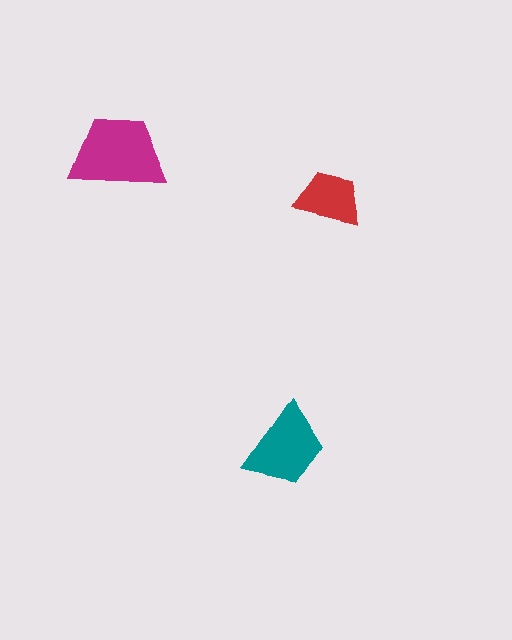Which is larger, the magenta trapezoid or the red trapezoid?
The magenta one.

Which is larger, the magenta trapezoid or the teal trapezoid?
The magenta one.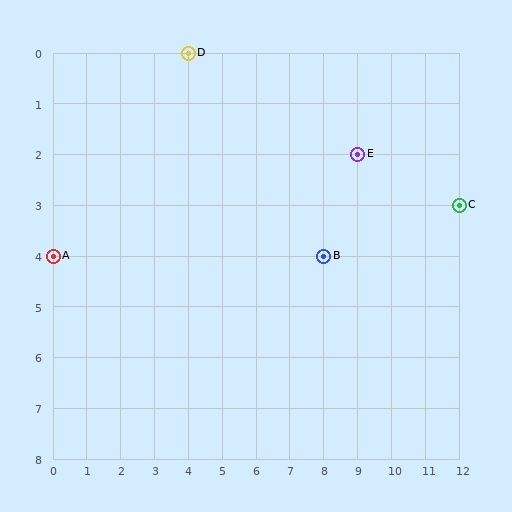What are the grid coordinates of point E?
Point E is at grid coordinates (9, 2).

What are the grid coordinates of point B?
Point B is at grid coordinates (8, 4).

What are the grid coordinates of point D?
Point D is at grid coordinates (4, 0).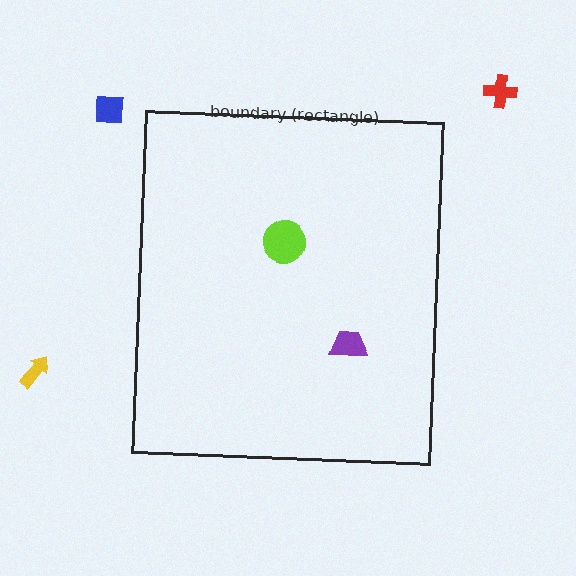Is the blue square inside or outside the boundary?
Outside.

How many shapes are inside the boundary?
2 inside, 3 outside.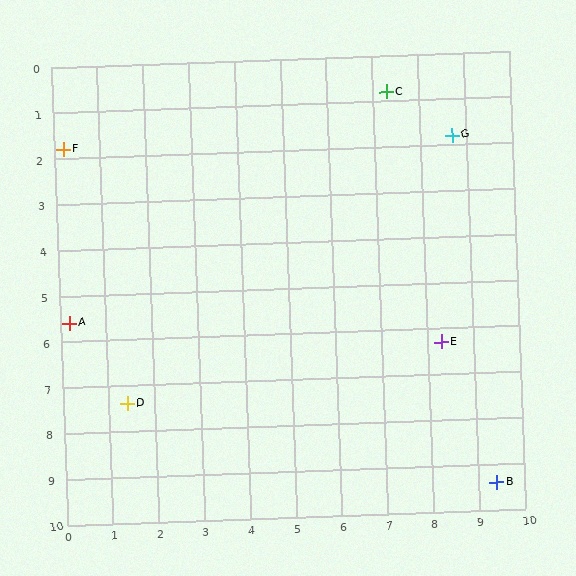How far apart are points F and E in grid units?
Points F and E are about 9.3 grid units apart.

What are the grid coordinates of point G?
Point G is at approximately (8.7, 1.8).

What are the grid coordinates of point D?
Point D is at approximately (1.4, 7.4).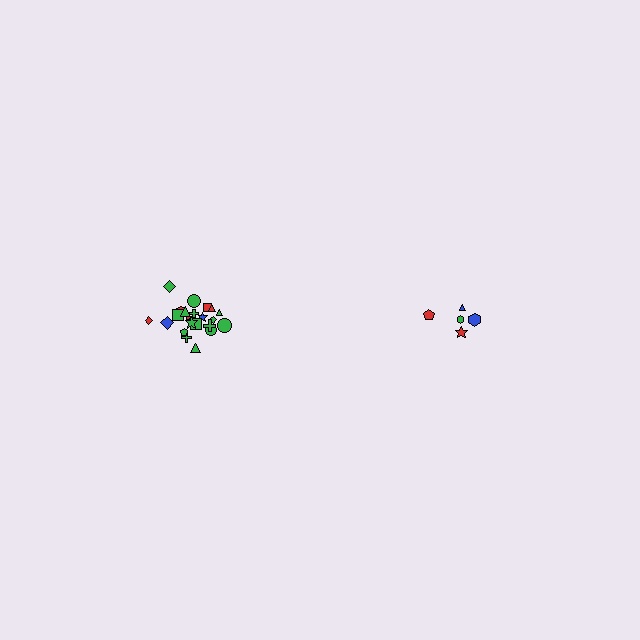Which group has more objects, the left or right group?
The left group.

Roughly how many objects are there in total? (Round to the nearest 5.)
Roughly 25 objects in total.